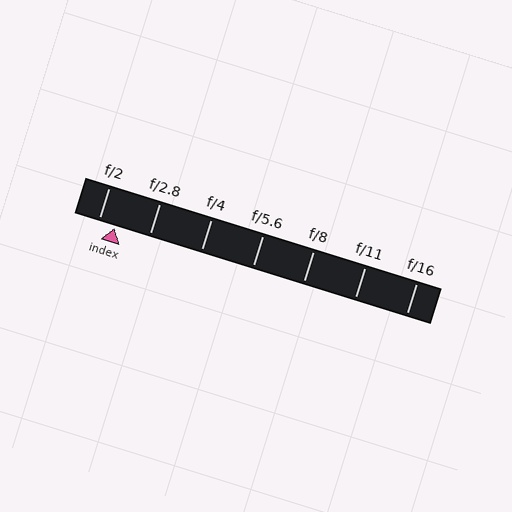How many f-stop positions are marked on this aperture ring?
There are 7 f-stop positions marked.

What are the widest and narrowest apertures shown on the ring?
The widest aperture shown is f/2 and the narrowest is f/16.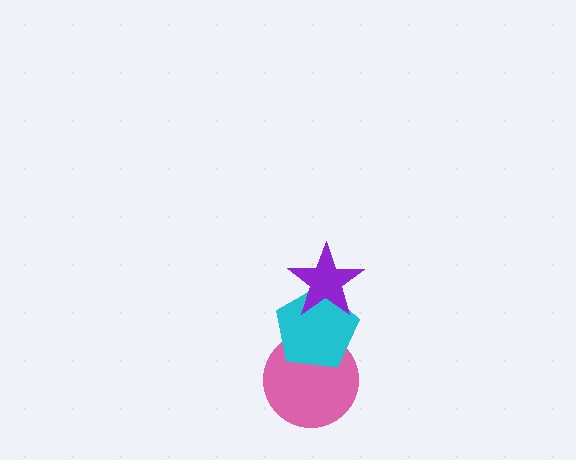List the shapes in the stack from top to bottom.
From top to bottom: the purple star, the cyan pentagon, the pink circle.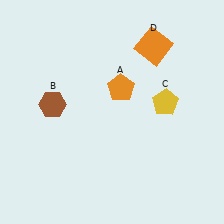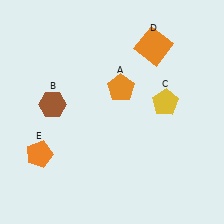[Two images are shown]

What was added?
An orange pentagon (E) was added in Image 2.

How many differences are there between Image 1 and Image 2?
There is 1 difference between the two images.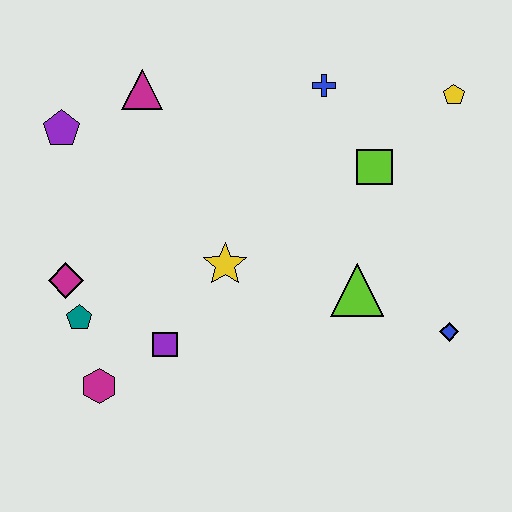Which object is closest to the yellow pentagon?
The lime square is closest to the yellow pentagon.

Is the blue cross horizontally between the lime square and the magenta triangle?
Yes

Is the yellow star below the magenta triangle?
Yes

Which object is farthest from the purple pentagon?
The blue diamond is farthest from the purple pentagon.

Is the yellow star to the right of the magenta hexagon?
Yes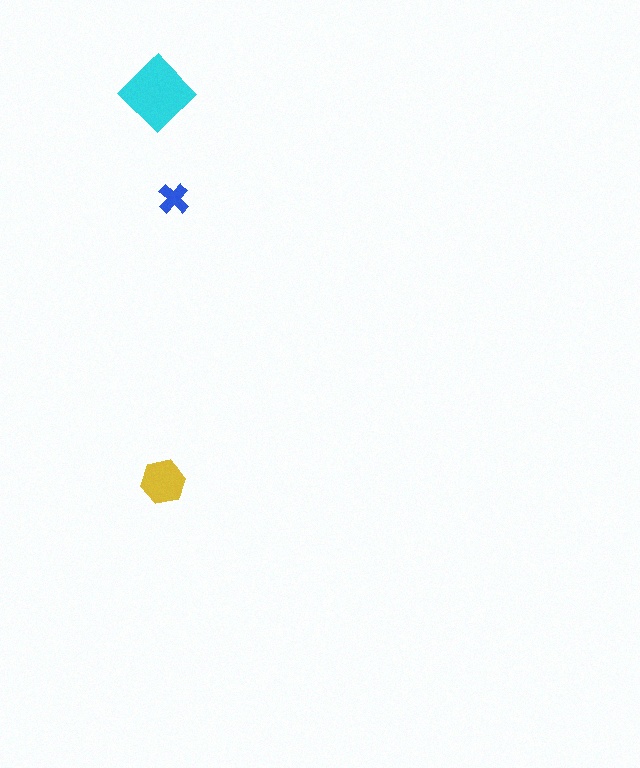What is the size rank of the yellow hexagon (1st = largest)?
2nd.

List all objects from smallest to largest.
The blue cross, the yellow hexagon, the cyan diamond.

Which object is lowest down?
The yellow hexagon is bottommost.